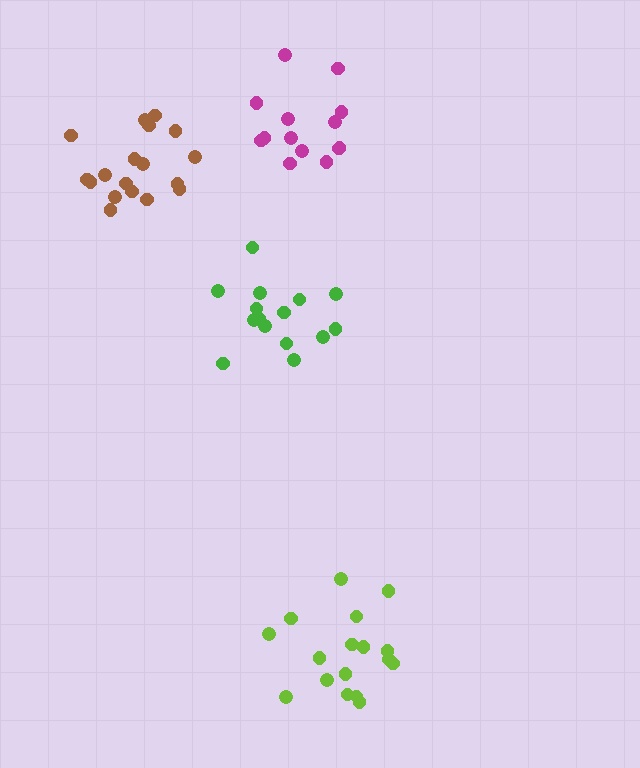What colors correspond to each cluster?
The clusters are colored: lime, magenta, brown, green.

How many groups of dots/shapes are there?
There are 4 groups.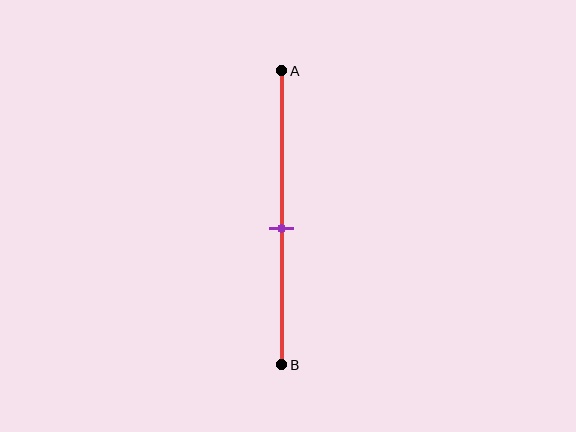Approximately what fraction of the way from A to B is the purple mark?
The purple mark is approximately 55% of the way from A to B.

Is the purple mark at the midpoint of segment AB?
No, the mark is at about 55% from A, not at the 50% midpoint.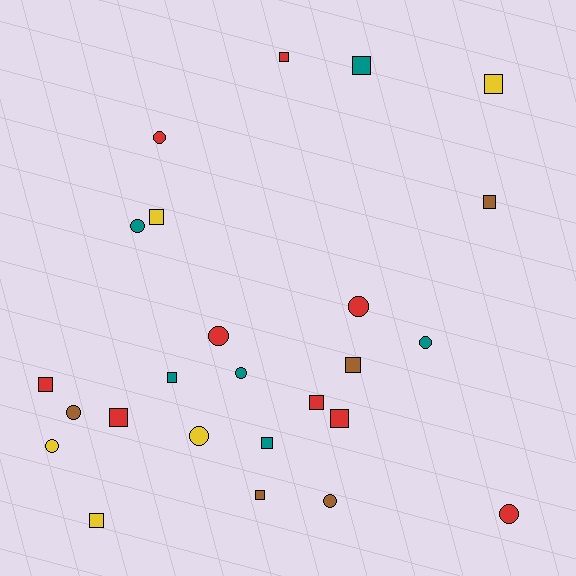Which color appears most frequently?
Red, with 9 objects.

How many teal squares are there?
There are 3 teal squares.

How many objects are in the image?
There are 25 objects.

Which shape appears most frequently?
Square, with 14 objects.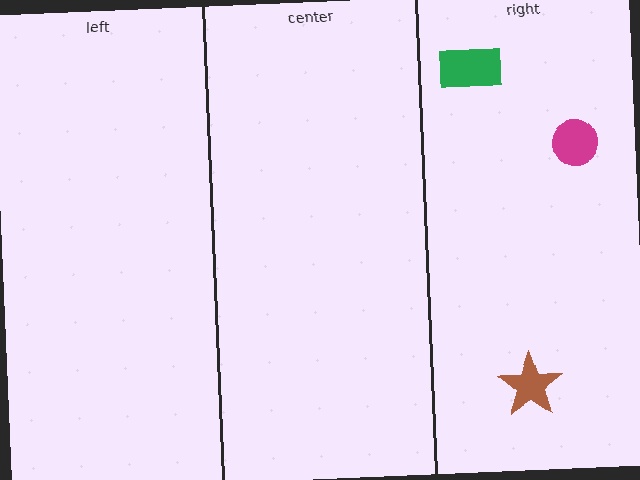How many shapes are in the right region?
3.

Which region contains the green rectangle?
The right region.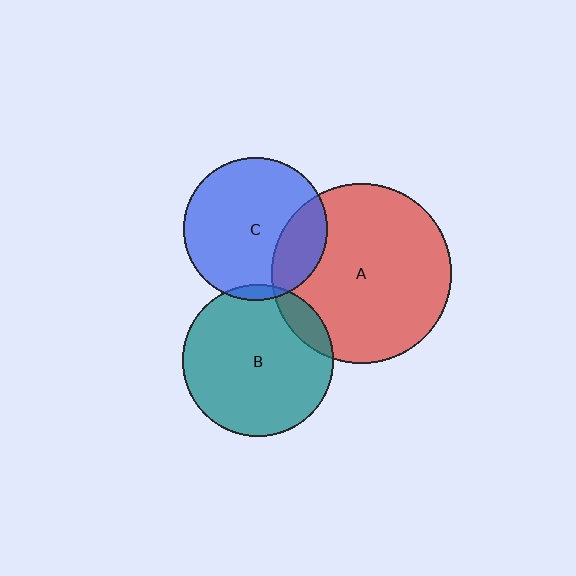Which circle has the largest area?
Circle A (red).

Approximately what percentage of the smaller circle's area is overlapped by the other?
Approximately 10%.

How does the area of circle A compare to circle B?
Approximately 1.4 times.